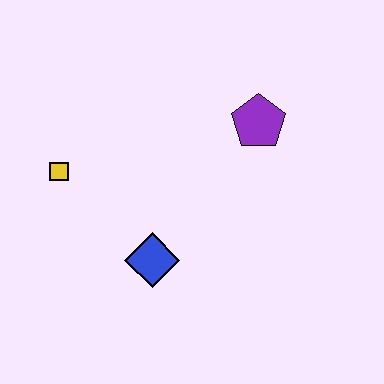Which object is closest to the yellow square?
The blue diamond is closest to the yellow square.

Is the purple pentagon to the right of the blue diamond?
Yes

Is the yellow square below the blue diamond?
No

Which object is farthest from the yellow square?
The purple pentagon is farthest from the yellow square.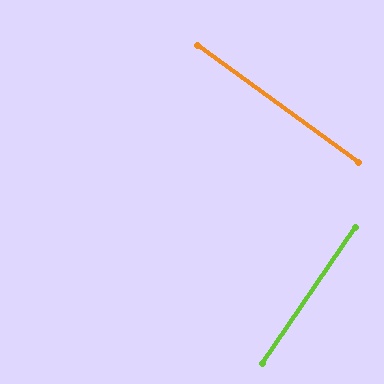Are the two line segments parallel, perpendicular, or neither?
Perpendicular — they meet at approximately 89°.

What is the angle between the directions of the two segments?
Approximately 89 degrees.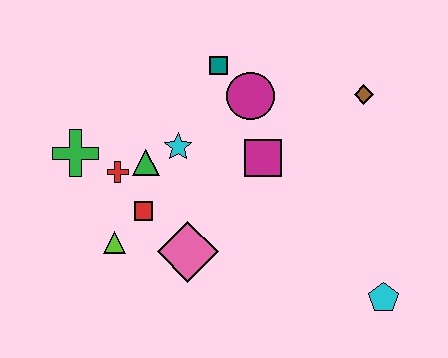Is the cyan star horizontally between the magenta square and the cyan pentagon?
No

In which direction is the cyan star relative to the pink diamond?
The cyan star is above the pink diamond.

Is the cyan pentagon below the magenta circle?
Yes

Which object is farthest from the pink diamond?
The brown diamond is farthest from the pink diamond.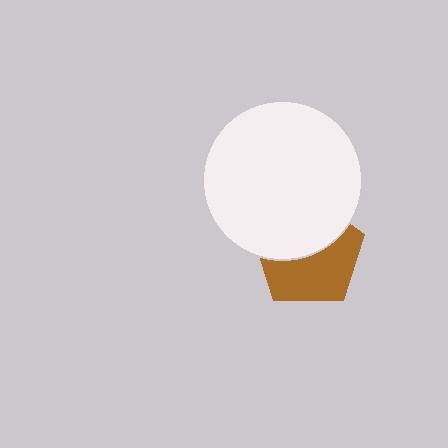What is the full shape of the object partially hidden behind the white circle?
The partially hidden object is a brown pentagon.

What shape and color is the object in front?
The object in front is a white circle.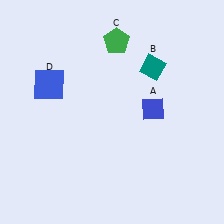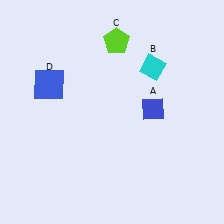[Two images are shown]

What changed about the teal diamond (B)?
In Image 1, B is teal. In Image 2, it changed to cyan.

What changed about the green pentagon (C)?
In Image 1, C is green. In Image 2, it changed to lime.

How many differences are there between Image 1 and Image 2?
There are 2 differences between the two images.